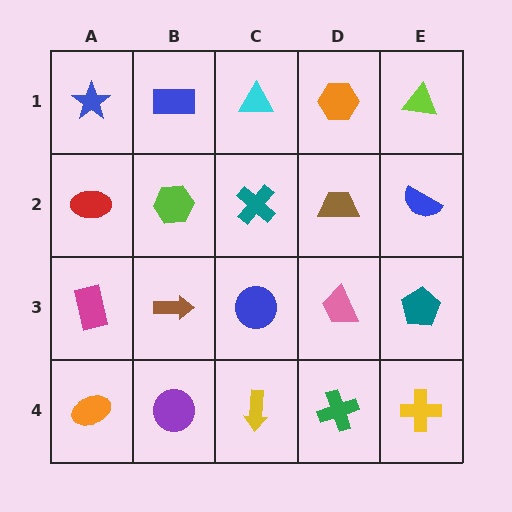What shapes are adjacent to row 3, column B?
A lime hexagon (row 2, column B), a purple circle (row 4, column B), a magenta rectangle (row 3, column A), a blue circle (row 3, column C).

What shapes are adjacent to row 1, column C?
A teal cross (row 2, column C), a blue rectangle (row 1, column B), an orange hexagon (row 1, column D).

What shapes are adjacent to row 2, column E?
A lime triangle (row 1, column E), a teal pentagon (row 3, column E), a brown trapezoid (row 2, column D).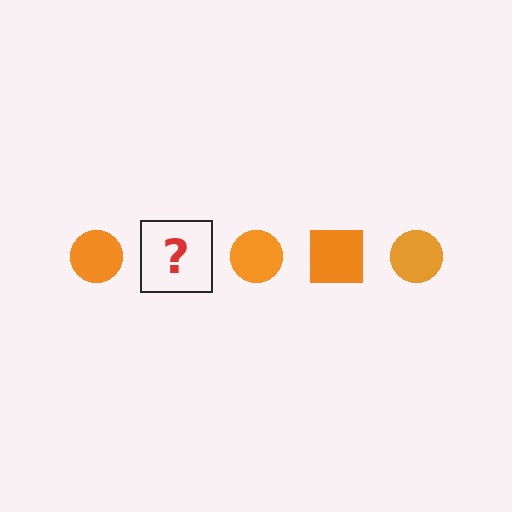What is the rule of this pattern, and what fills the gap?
The rule is that the pattern cycles through circle, square shapes in orange. The gap should be filled with an orange square.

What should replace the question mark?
The question mark should be replaced with an orange square.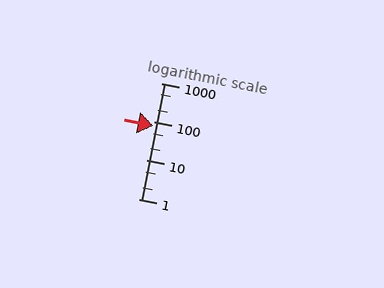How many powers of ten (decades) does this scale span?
The scale spans 3 decades, from 1 to 1000.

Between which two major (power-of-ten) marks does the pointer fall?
The pointer is between 10 and 100.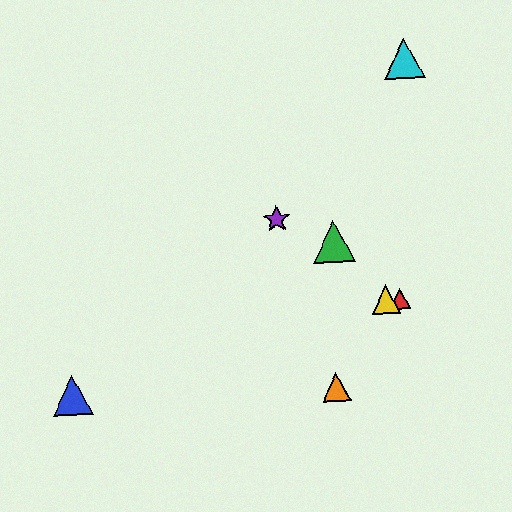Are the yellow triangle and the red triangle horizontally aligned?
Yes, both are at y≈299.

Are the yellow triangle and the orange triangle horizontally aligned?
No, the yellow triangle is at y≈299 and the orange triangle is at y≈387.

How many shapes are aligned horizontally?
2 shapes (the red triangle, the yellow triangle) are aligned horizontally.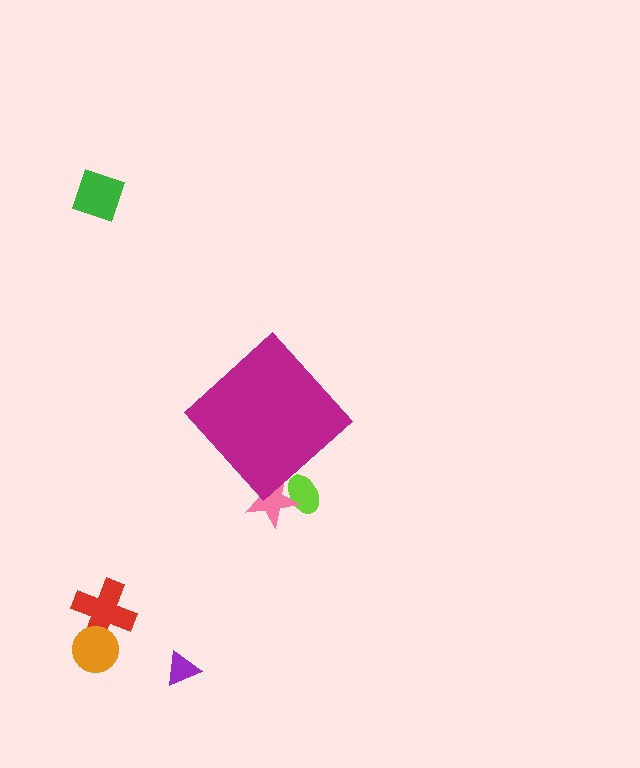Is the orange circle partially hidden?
No, the orange circle is fully visible.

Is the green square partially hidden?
No, the green square is fully visible.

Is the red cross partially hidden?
No, the red cross is fully visible.